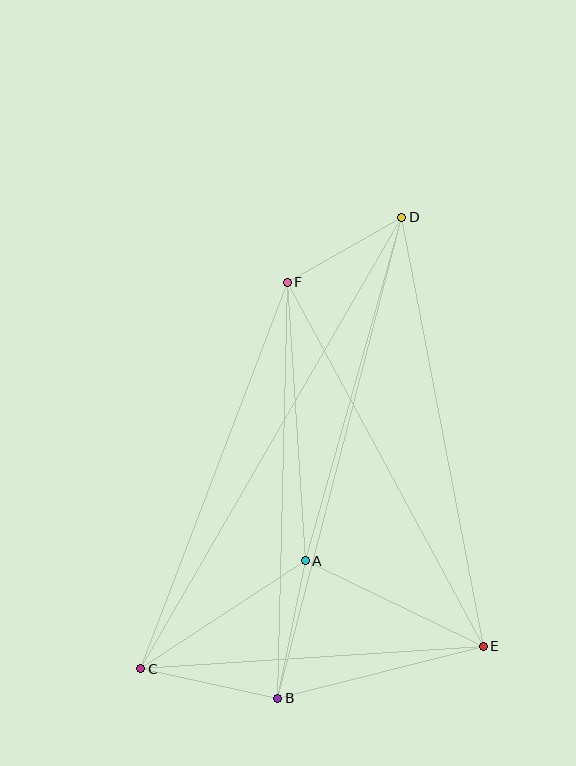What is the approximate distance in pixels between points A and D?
The distance between A and D is approximately 357 pixels.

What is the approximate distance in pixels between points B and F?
The distance between B and F is approximately 416 pixels.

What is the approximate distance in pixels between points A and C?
The distance between A and C is approximately 197 pixels.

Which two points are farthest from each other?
Points C and D are farthest from each other.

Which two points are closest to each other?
Points D and F are closest to each other.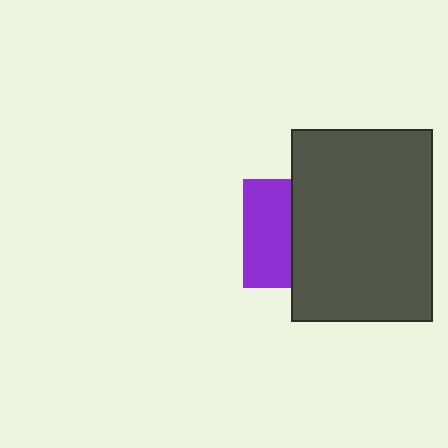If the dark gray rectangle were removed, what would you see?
You would see the complete purple square.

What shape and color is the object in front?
The object in front is a dark gray rectangle.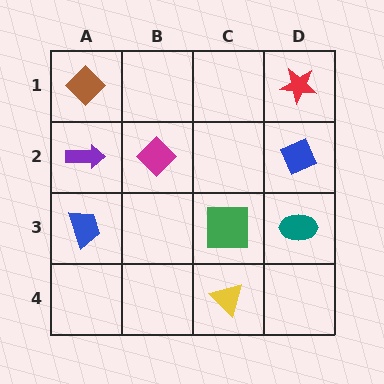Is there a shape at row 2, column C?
No, that cell is empty.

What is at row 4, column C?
A yellow triangle.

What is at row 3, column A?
A blue trapezoid.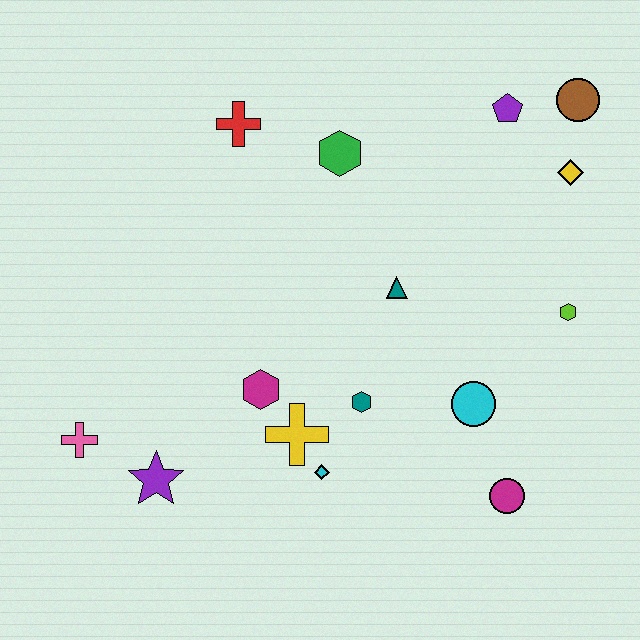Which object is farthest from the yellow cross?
The brown circle is farthest from the yellow cross.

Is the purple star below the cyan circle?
Yes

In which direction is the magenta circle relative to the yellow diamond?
The magenta circle is below the yellow diamond.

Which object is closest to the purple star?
The pink cross is closest to the purple star.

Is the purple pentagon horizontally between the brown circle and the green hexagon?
Yes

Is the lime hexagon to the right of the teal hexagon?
Yes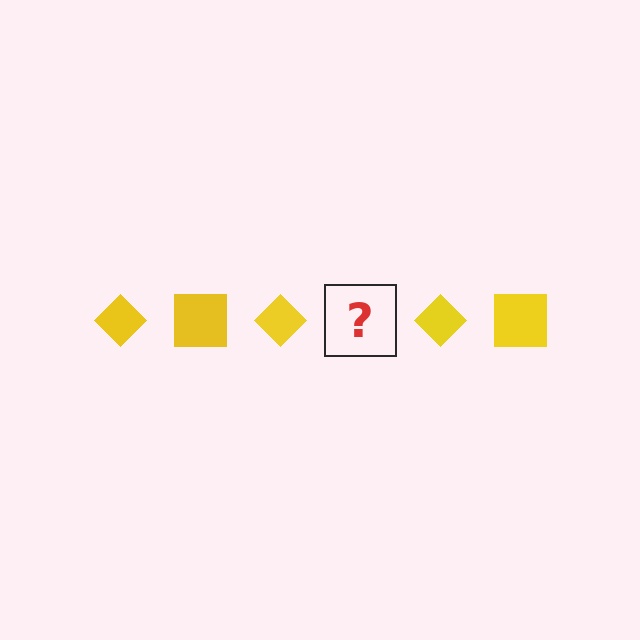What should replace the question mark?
The question mark should be replaced with a yellow square.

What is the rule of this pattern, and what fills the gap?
The rule is that the pattern cycles through diamond, square shapes in yellow. The gap should be filled with a yellow square.